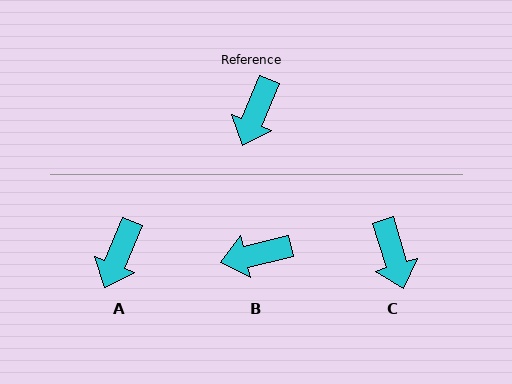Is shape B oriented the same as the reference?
No, it is off by about 54 degrees.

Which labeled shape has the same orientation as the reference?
A.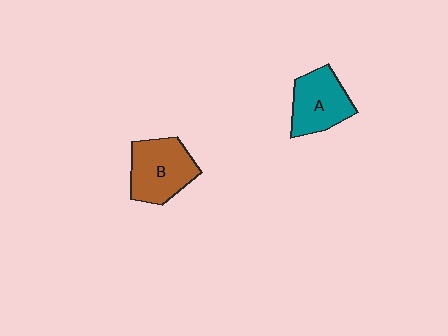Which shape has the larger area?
Shape B (brown).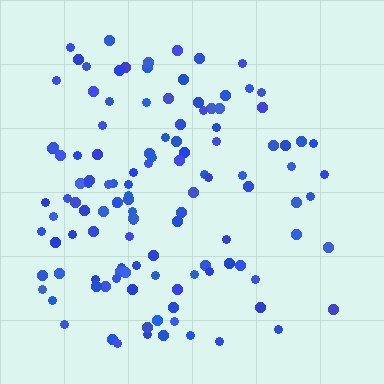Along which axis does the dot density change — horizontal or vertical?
Horizontal.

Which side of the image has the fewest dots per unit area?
The right.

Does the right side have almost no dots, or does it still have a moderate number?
Still a moderate number, just noticeably fewer than the left.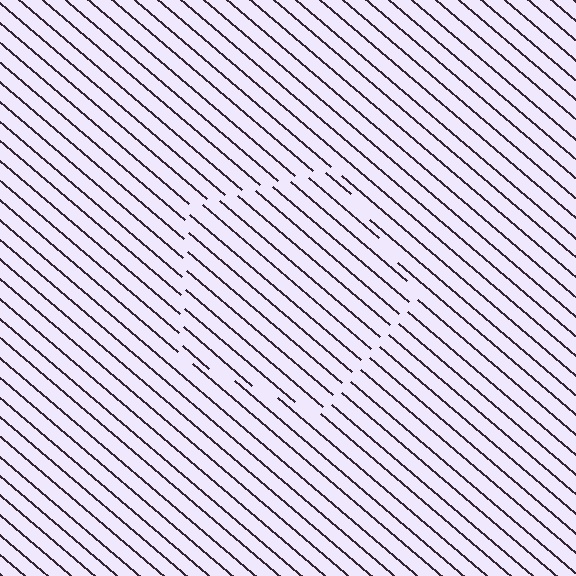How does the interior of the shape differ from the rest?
The interior of the shape contains the same grating, shifted by half a period — the contour is defined by the phase discontinuity where line-ends from the inner and outer gratings abut.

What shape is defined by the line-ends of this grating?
An illusory pentagon. The interior of the shape contains the same grating, shifted by half a period — the contour is defined by the phase discontinuity where line-ends from the inner and outer gratings abut.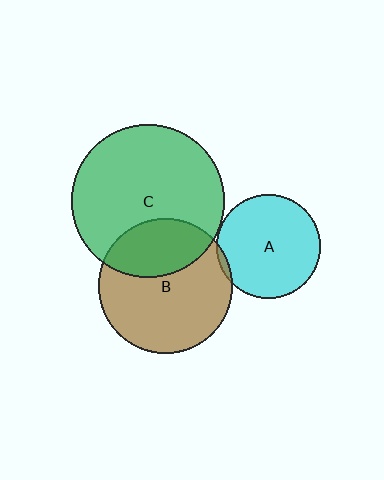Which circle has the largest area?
Circle C (green).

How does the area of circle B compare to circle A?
Approximately 1.7 times.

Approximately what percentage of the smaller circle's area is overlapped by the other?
Approximately 5%.